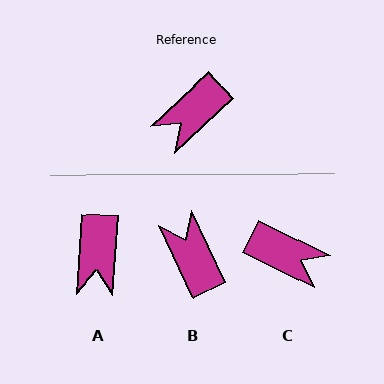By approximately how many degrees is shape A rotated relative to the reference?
Approximately 43 degrees counter-clockwise.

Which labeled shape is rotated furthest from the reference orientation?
C, about 110 degrees away.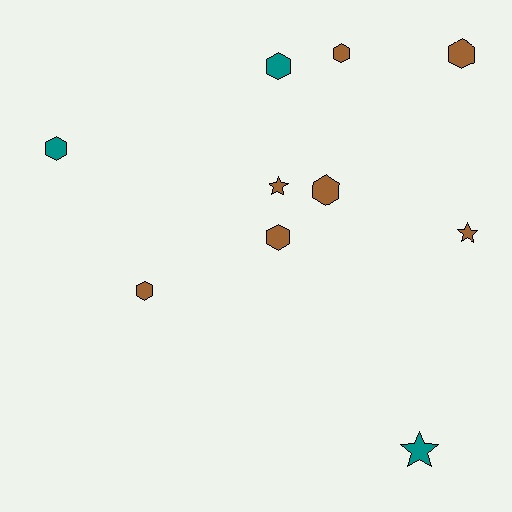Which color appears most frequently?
Brown, with 7 objects.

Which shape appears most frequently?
Hexagon, with 7 objects.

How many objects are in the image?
There are 10 objects.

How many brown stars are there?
There are 2 brown stars.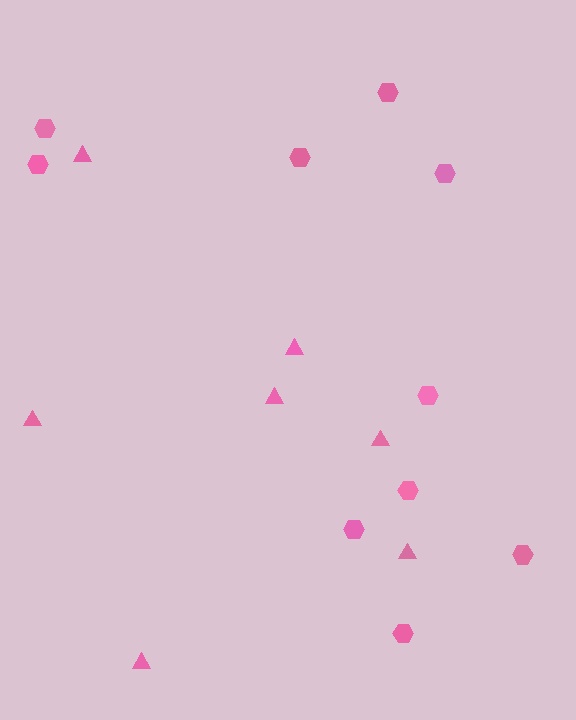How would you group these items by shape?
There are 2 groups: one group of triangles (7) and one group of hexagons (10).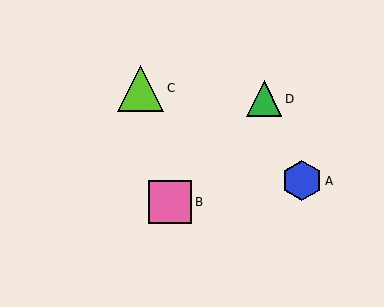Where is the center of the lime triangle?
The center of the lime triangle is at (141, 88).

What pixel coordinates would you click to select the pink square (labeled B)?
Click at (170, 202) to select the pink square B.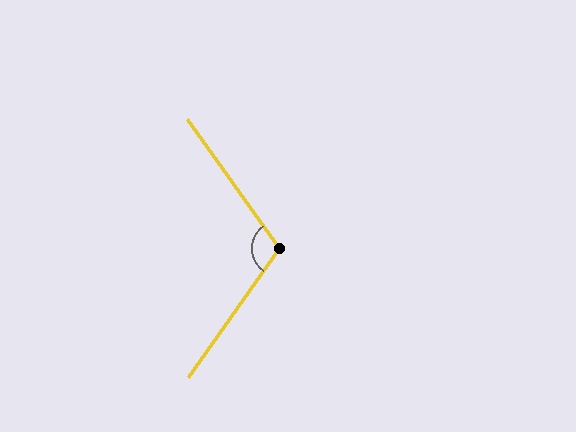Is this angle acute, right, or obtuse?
It is obtuse.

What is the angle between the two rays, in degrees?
Approximately 110 degrees.